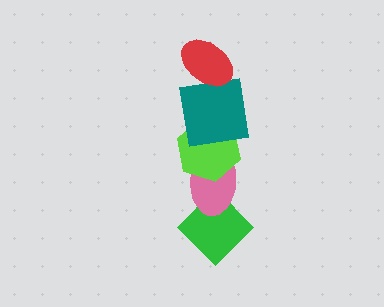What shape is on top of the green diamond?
The pink ellipse is on top of the green diamond.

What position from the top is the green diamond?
The green diamond is 5th from the top.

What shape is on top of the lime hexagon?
The teal square is on top of the lime hexagon.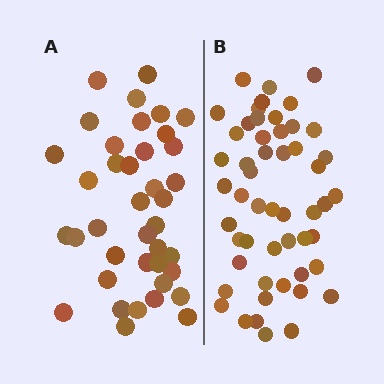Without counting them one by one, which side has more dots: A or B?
Region B (the right region) has more dots.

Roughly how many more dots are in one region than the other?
Region B has approximately 15 more dots than region A.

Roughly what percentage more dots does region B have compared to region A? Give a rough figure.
About 35% more.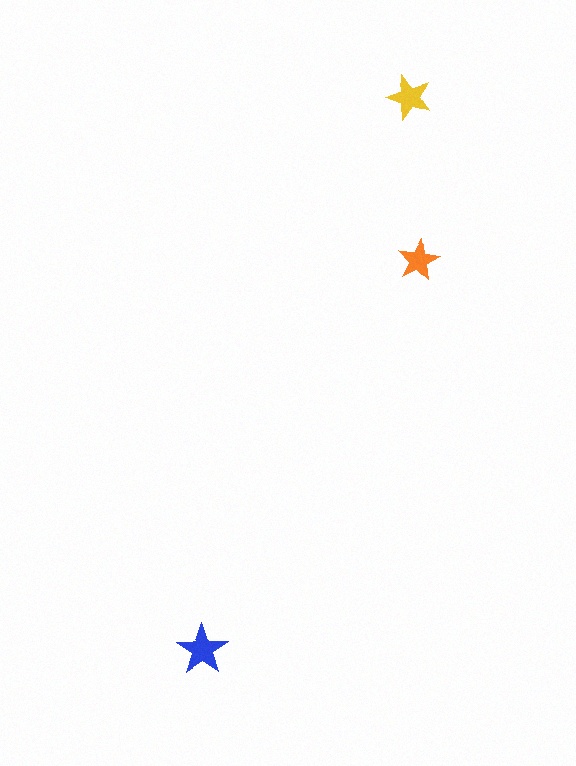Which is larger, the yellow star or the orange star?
The yellow one.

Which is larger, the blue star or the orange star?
The blue one.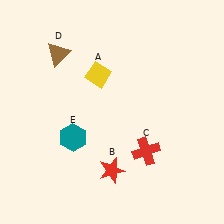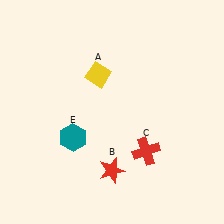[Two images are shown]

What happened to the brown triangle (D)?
The brown triangle (D) was removed in Image 2. It was in the top-left area of Image 1.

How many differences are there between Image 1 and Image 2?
There is 1 difference between the two images.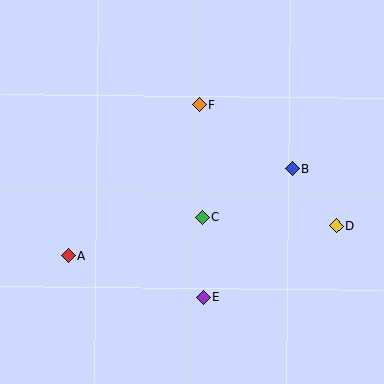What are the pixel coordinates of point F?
Point F is at (199, 105).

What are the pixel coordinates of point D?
Point D is at (336, 226).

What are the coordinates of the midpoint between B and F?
The midpoint between B and F is at (246, 137).